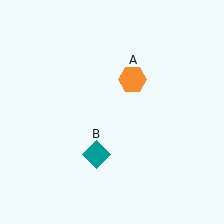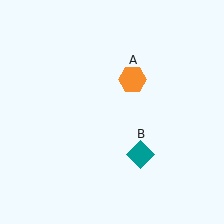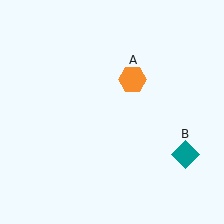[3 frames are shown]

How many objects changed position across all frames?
1 object changed position: teal diamond (object B).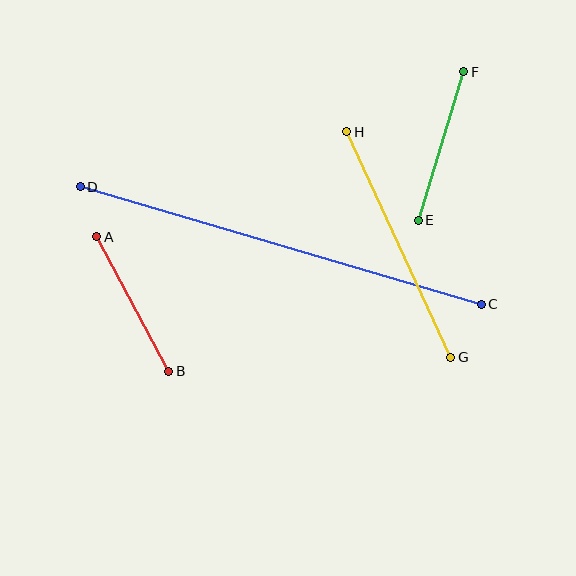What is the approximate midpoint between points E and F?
The midpoint is at approximately (441, 146) pixels.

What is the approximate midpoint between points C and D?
The midpoint is at approximately (281, 245) pixels.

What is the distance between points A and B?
The distance is approximately 153 pixels.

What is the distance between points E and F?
The distance is approximately 155 pixels.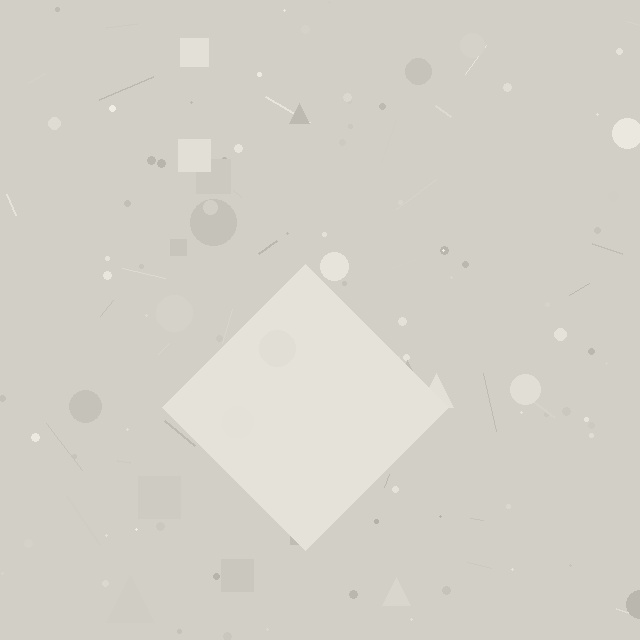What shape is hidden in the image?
A diamond is hidden in the image.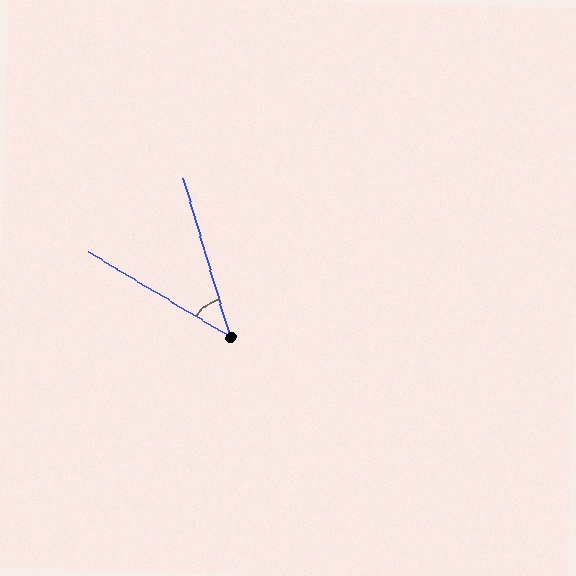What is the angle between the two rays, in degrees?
Approximately 42 degrees.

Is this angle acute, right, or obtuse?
It is acute.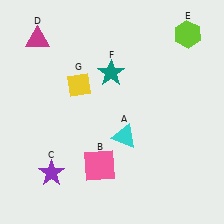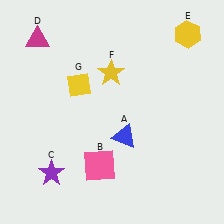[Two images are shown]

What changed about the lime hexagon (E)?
In Image 1, E is lime. In Image 2, it changed to yellow.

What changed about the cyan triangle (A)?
In Image 1, A is cyan. In Image 2, it changed to blue.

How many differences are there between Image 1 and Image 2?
There are 3 differences between the two images.